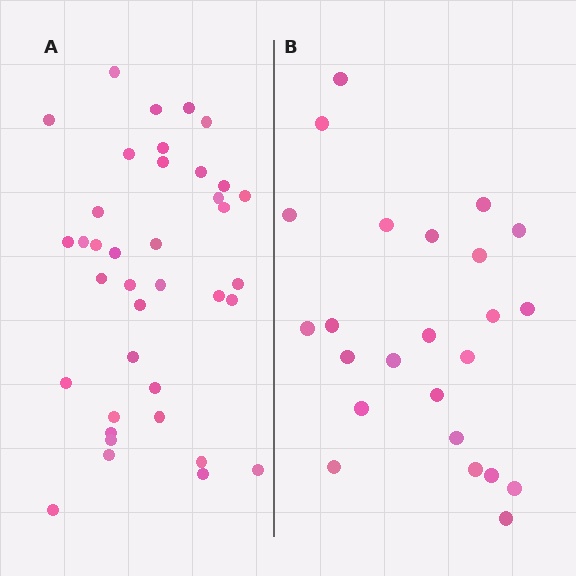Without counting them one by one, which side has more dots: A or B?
Region A (the left region) has more dots.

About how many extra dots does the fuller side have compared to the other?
Region A has approximately 15 more dots than region B.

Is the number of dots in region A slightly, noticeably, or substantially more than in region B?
Region A has substantially more. The ratio is roughly 1.6 to 1.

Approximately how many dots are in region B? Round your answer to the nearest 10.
About 20 dots. (The exact count is 24, which rounds to 20.)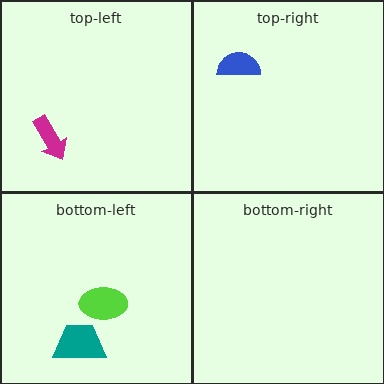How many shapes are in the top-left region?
1.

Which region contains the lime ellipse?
The bottom-left region.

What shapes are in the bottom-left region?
The teal trapezoid, the lime ellipse.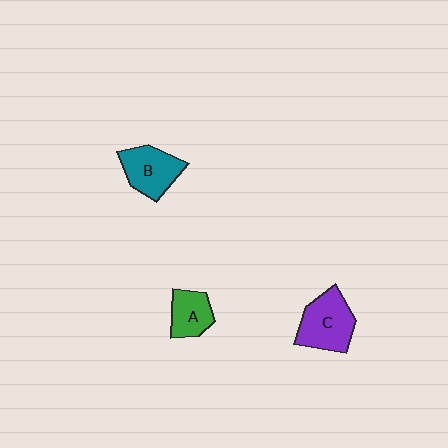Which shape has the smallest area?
Shape A (green).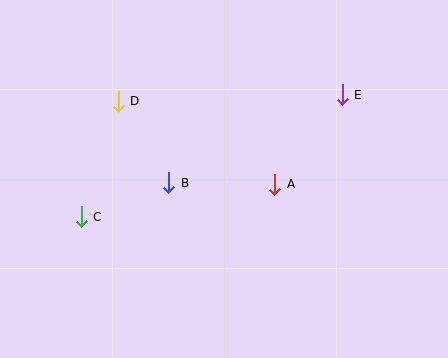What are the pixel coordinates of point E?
Point E is at (342, 95).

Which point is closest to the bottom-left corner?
Point C is closest to the bottom-left corner.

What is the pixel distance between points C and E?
The distance between C and E is 288 pixels.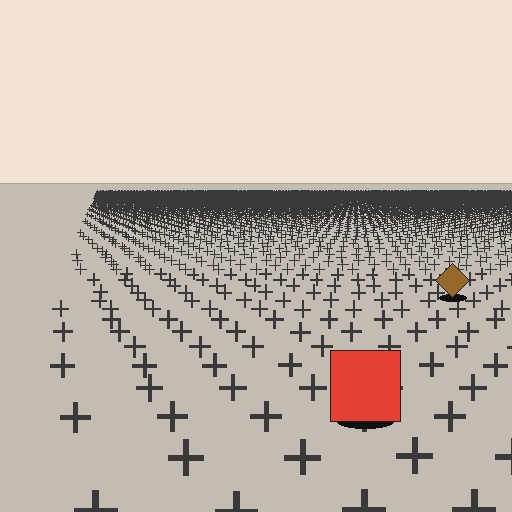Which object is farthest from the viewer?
The brown diamond is farthest from the viewer. It appears smaller and the ground texture around it is denser.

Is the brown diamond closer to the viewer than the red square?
No. The red square is closer — you can tell from the texture gradient: the ground texture is coarser near it.